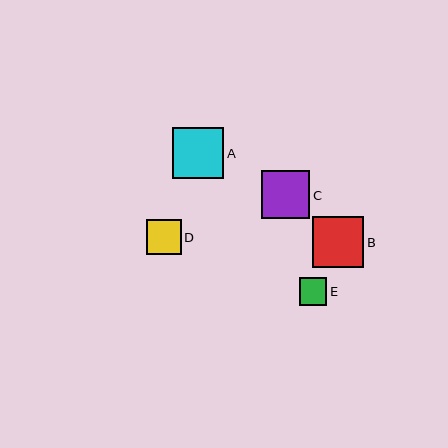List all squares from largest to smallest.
From largest to smallest: B, A, C, D, E.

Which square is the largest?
Square B is the largest with a size of approximately 51 pixels.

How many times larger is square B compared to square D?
Square B is approximately 1.5 times the size of square D.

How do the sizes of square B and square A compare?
Square B and square A are approximately the same size.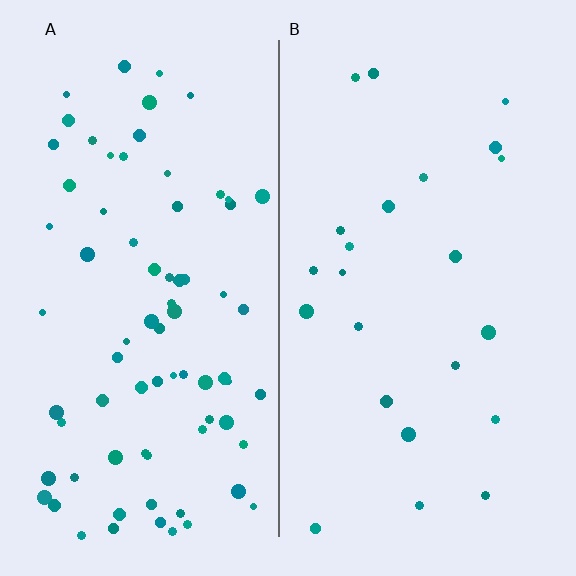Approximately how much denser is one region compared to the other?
Approximately 3.3× — region A over region B.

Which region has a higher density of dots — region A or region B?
A (the left).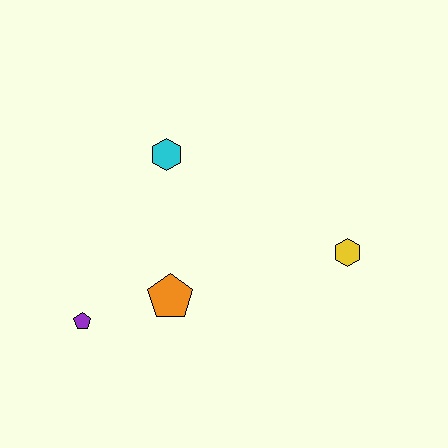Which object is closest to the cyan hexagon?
The orange pentagon is closest to the cyan hexagon.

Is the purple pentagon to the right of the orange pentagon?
No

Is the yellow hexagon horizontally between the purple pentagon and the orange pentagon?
No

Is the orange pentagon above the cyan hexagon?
No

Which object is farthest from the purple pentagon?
The yellow hexagon is farthest from the purple pentagon.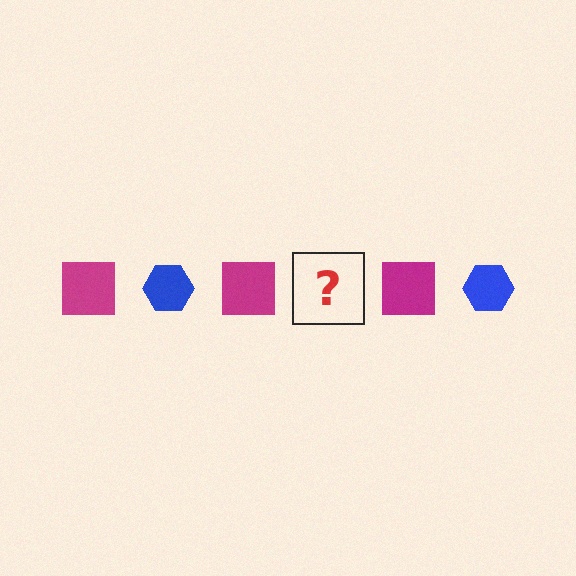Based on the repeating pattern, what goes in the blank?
The blank should be a blue hexagon.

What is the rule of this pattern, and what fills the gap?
The rule is that the pattern alternates between magenta square and blue hexagon. The gap should be filled with a blue hexagon.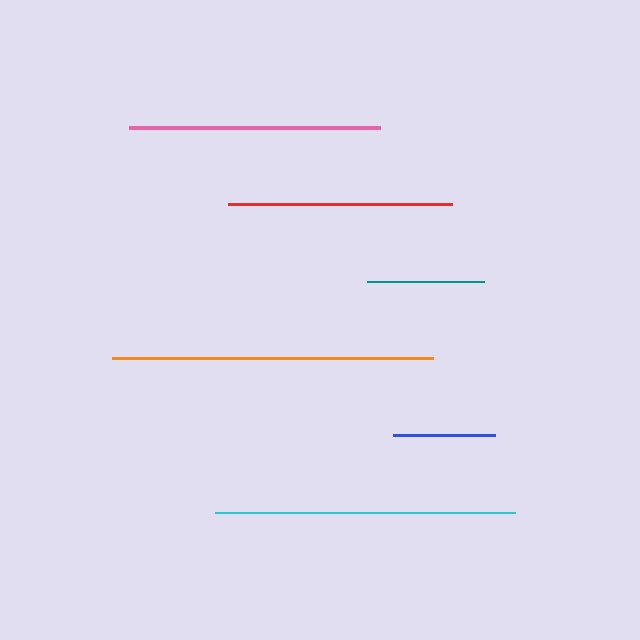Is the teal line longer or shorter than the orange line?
The orange line is longer than the teal line.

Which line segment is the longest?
The orange line is the longest at approximately 321 pixels.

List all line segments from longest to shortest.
From longest to shortest: orange, cyan, pink, red, teal, blue.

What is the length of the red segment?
The red segment is approximately 225 pixels long.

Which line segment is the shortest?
The blue line is the shortest at approximately 101 pixels.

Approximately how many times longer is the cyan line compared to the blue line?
The cyan line is approximately 3.0 times the length of the blue line.